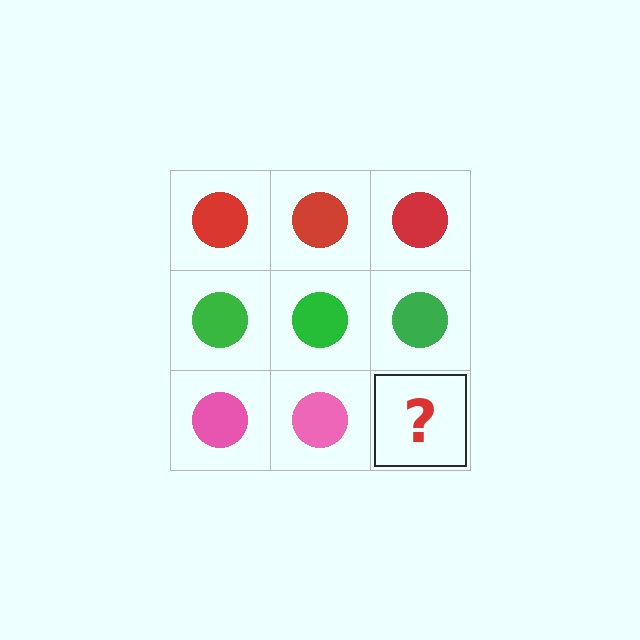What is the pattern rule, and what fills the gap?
The rule is that each row has a consistent color. The gap should be filled with a pink circle.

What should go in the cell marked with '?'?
The missing cell should contain a pink circle.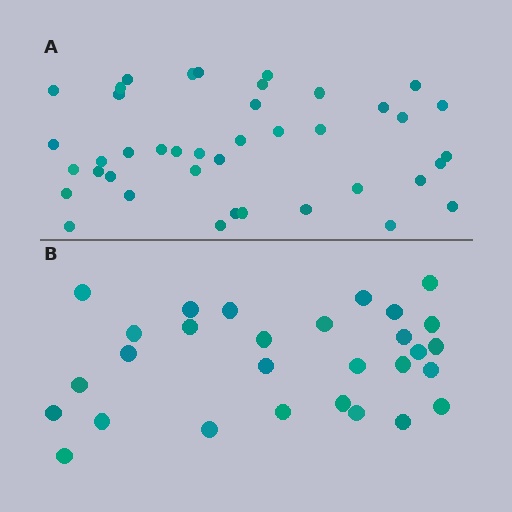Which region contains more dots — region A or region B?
Region A (the top region) has more dots.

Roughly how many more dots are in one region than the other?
Region A has roughly 12 or so more dots than region B.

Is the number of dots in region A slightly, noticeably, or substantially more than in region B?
Region A has noticeably more, but not dramatically so. The ratio is roughly 1.4 to 1.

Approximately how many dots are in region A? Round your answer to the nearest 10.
About 40 dots. (The exact count is 41, which rounds to 40.)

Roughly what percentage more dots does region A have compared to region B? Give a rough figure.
About 40% more.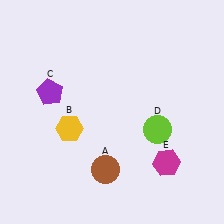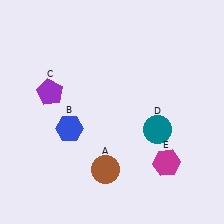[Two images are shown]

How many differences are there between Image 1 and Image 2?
There are 2 differences between the two images.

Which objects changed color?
B changed from yellow to blue. D changed from lime to teal.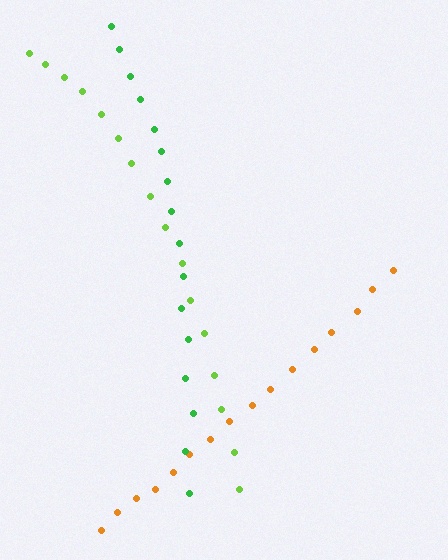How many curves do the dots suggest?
There are 3 distinct paths.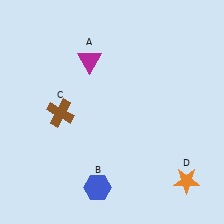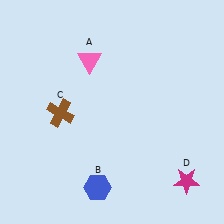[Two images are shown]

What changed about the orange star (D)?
In Image 1, D is orange. In Image 2, it changed to magenta.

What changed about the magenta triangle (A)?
In Image 1, A is magenta. In Image 2, it changed to pink.